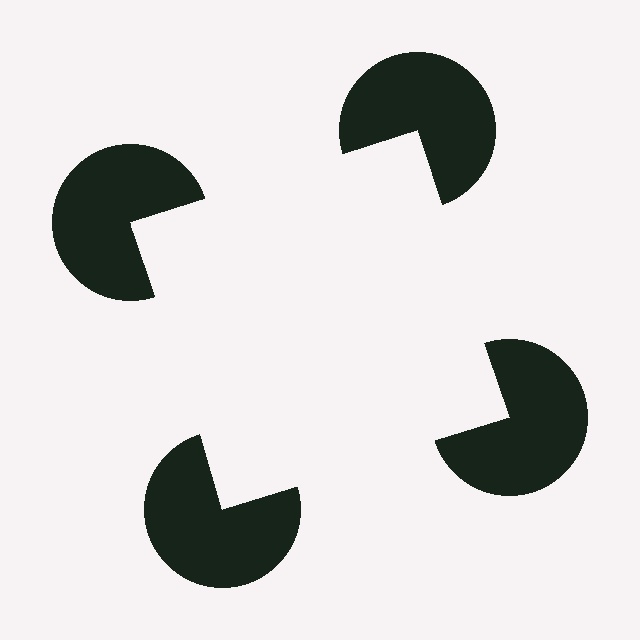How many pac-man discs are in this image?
There are 4 — one at each vertex of the illusory square.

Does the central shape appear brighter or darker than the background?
It typically appears slightly brighter than the background, even though no actual brightness change is drawn.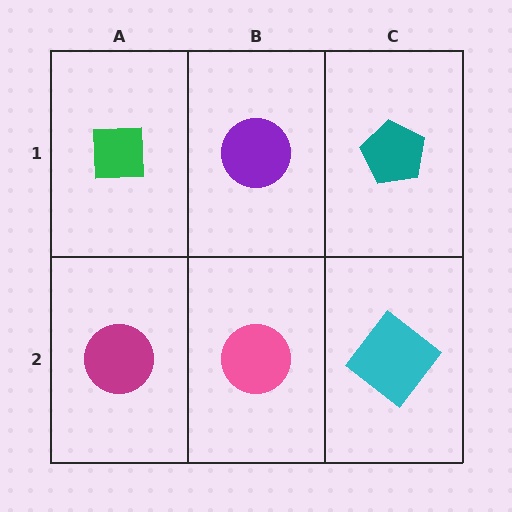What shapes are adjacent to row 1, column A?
A magenta circle (row 2, column A), a purple circle (row 1, column B).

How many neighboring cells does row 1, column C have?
2.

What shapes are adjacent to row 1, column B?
A pink circle (row 2, column B), a green square (row 1, column A), a teal pentagon (row 1, column C).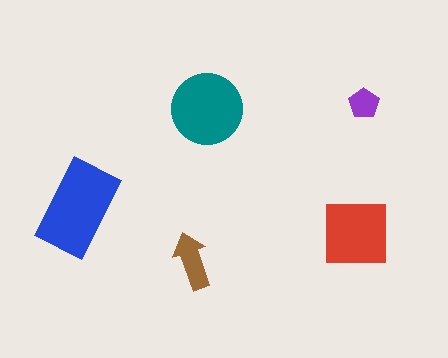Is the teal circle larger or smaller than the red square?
Larger.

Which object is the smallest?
The purple pentagon.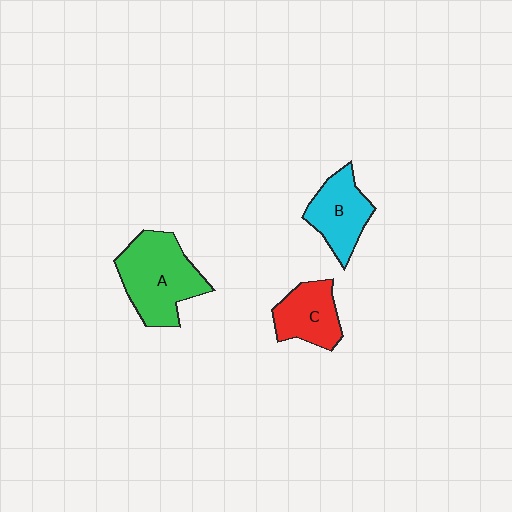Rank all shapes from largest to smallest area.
From largest to smallest: A (green), B (cyan), C (red).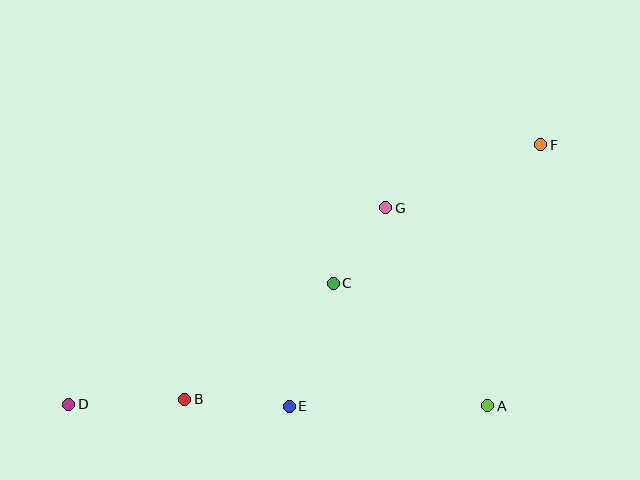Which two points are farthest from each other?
Points D and F are farthest from each other.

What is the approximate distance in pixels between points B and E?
The distance between B and E is approximately 105 pixels.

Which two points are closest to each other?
Points C and G are closest to each other.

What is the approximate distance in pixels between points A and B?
The distance between A and B is approximately 303 pixels.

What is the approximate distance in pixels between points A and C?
The distance between A and C is approximately 197 pixels.